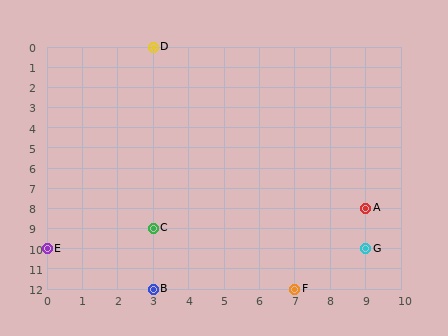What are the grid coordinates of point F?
Point F is at grid coordinates (7, 12).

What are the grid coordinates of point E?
Point E is at grid coordinates (0, 10).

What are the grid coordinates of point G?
Point G is at grid coordinates (9, 10).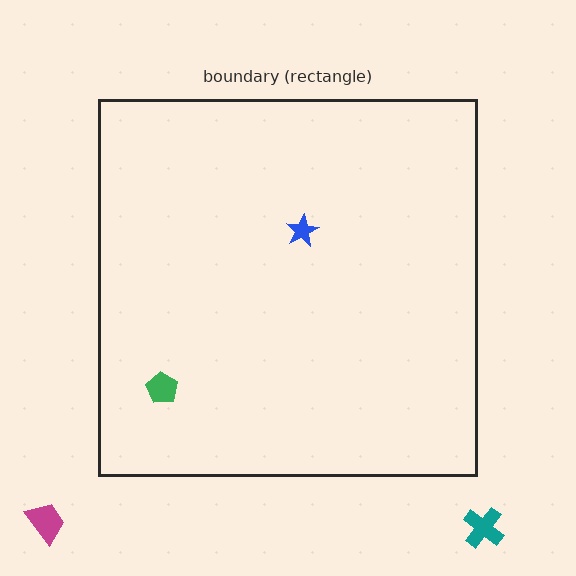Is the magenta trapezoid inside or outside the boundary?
Outside.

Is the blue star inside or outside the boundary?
Inside.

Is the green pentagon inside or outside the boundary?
Inside.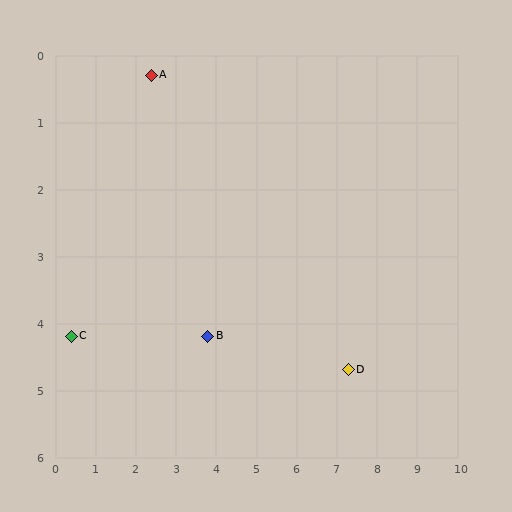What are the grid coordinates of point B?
Point B is at approximately (3.8, 4.2).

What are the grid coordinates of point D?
Point D is at approximately (7.3, 4.7).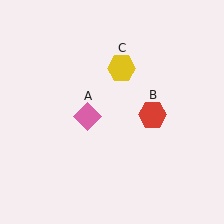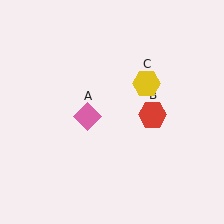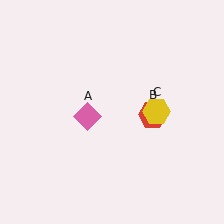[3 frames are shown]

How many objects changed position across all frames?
1 object changed position: yellow hexagon (object C).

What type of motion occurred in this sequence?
The yellow hexagon (object C) rotated clockwise around the center of the scene.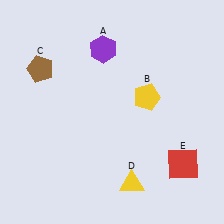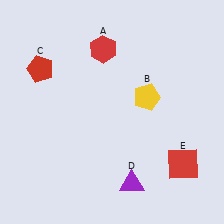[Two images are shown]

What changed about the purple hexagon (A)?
In Image 1, A is purple. In Image 2, it changed to red.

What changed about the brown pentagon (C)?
In Image 1, C is brown. In Image 2, it changed to red.